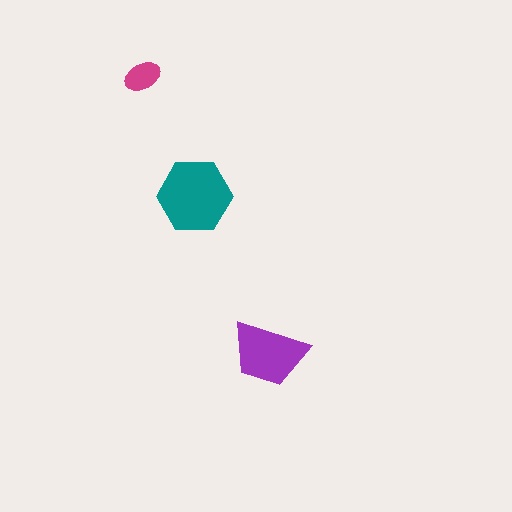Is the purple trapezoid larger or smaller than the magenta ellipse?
Larger.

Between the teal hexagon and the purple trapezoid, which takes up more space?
The teal hexagon.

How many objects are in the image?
There are 3 objects in the image.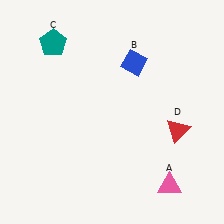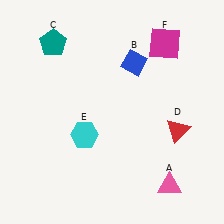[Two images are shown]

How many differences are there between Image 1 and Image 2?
There are 2 differences between the two images.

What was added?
A cyan hexagon (E), a magenta square (F) were added in Image 2.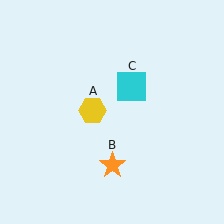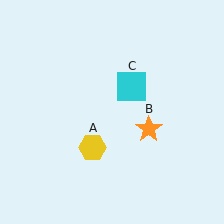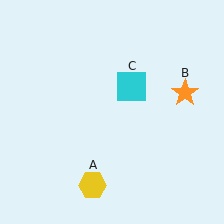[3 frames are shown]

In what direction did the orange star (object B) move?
The orange star (object B) moved up and to the right.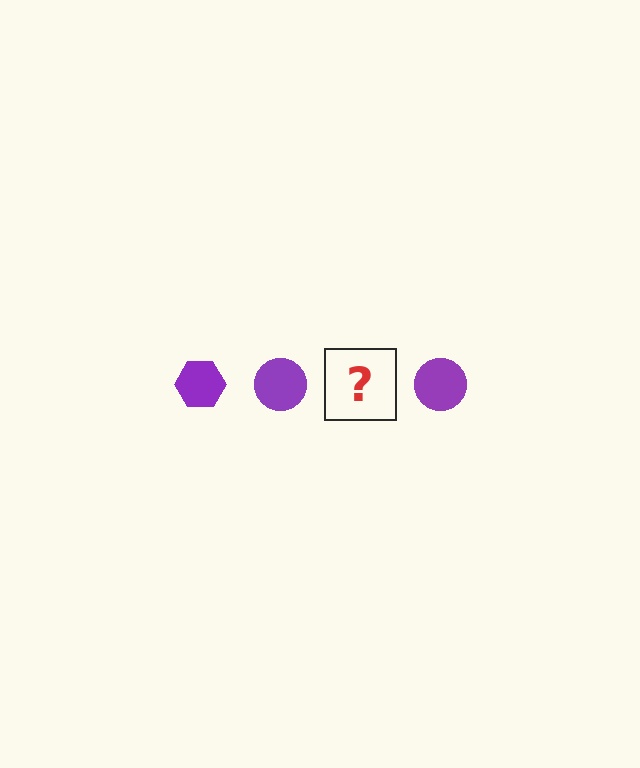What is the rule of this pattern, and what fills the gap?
The rule is that the pattern cycles through hexagon, circle shapes in purple. The gap should be filled with a purple hexagon.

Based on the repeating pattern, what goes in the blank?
The blank should be a purple hexagon.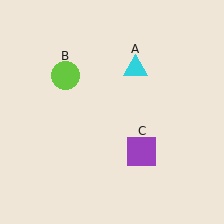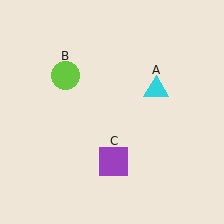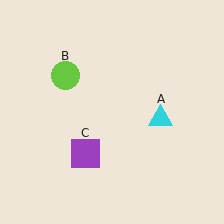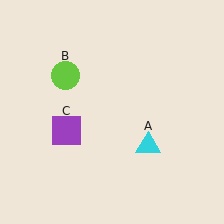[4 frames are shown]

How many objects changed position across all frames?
2 objects changed position: cyan triangle (object A), purple square (object C).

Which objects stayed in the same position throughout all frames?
Lime circle (object B) remained stationary.